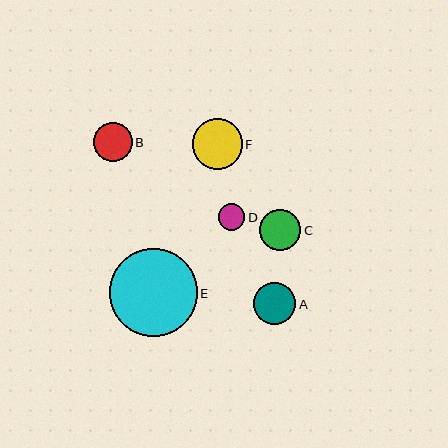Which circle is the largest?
Circle E is the largest with a size of approximately 88 pixels.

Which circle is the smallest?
Circle D is the smallest with a size of approximately 26 pixels.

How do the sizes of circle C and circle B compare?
Circle C and circle B are approximately the same size.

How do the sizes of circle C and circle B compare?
Circle C and circle B are approximately the same size.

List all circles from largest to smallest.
From largest to smallest: E, F, A, C, B, D.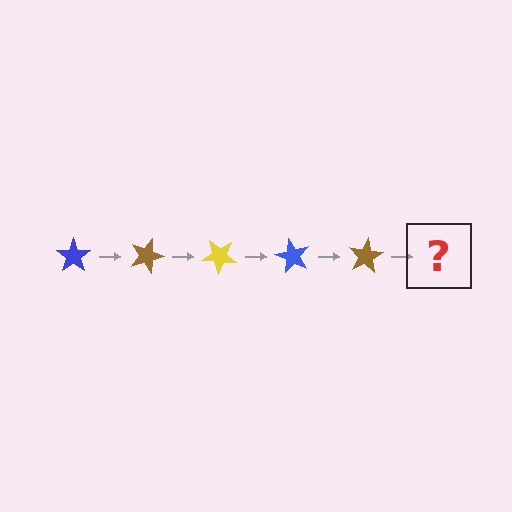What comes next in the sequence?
The next element should be a yellow star, rotated 100 degrees from the start.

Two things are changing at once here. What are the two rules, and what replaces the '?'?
The two rules are that it rotates 20 degrees each step and the color cycles through blue, brown, and yellow. The '?' should be a yellow star, rotated 100 degrees from the start.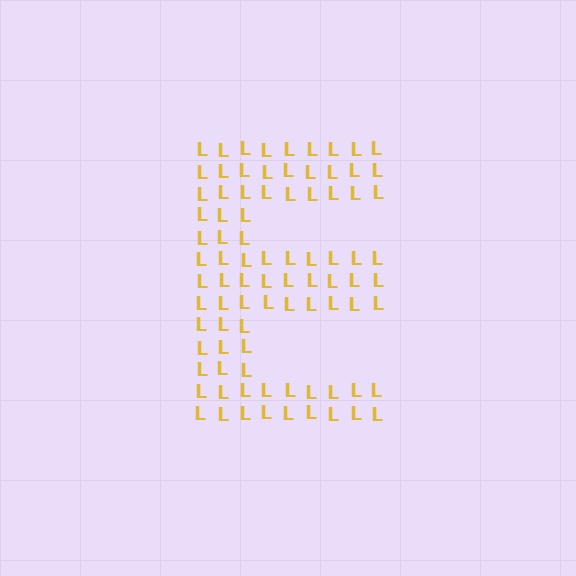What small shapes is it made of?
It is made of small letter L's.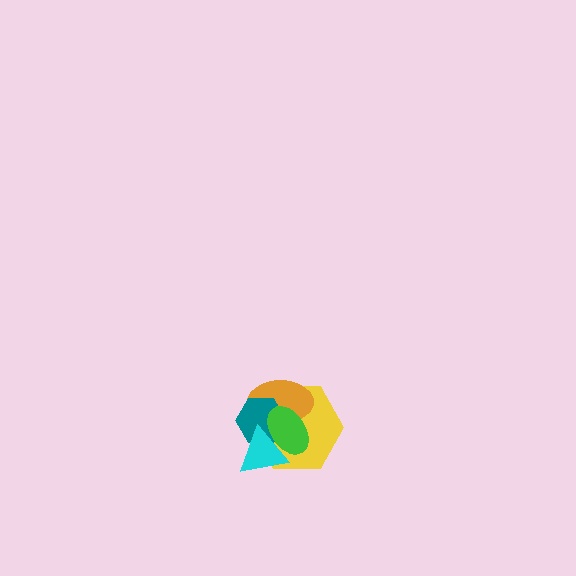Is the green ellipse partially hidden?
Yes, it is partially covered by another shape.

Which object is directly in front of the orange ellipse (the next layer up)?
The teal hexagon is directly in front of the orange ellipse.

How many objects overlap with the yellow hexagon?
4 objects overlap with the yellow hexagon.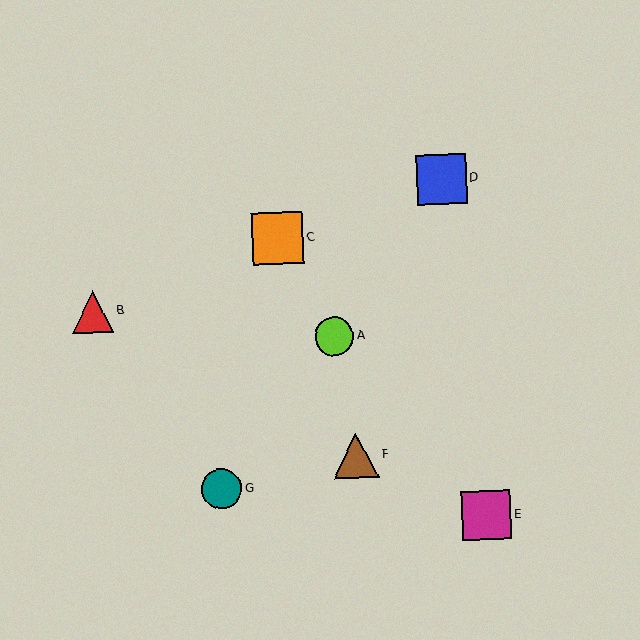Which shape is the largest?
The orange square (labeled C) is the largest.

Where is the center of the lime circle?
The center of the lime circle is at (334, 336).